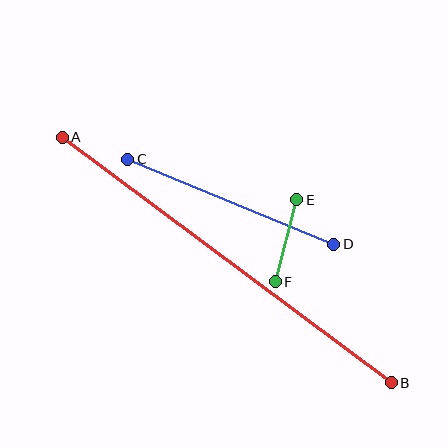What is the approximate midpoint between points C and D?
The midpoint is at approximately (231, 202) pixels.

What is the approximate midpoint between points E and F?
The midpoint is at approximately (286, 241) pixels.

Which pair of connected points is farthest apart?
Points A and B are farthest apart.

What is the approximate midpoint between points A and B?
The midpoint is at approximately (227, 260) pixels.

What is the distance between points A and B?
The distance is approximately 411 pixels.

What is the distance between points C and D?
The distance is approximately 223 pixels.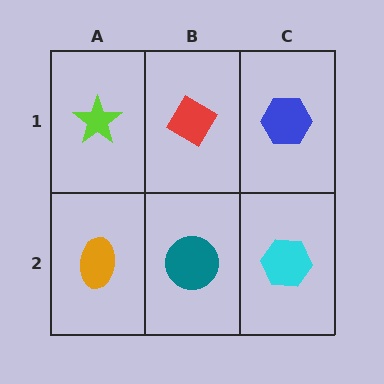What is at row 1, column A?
A lime star.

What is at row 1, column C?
A blue hexagon.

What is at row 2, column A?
An orange ellipse.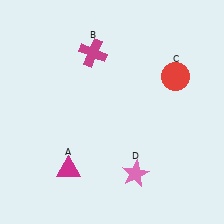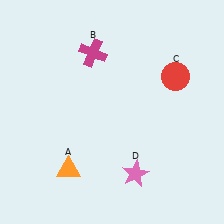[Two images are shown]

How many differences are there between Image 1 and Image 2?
There is 1 difference between the two images.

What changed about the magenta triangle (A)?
In Image 1, A is magenta. In Image 2, it changed to orange.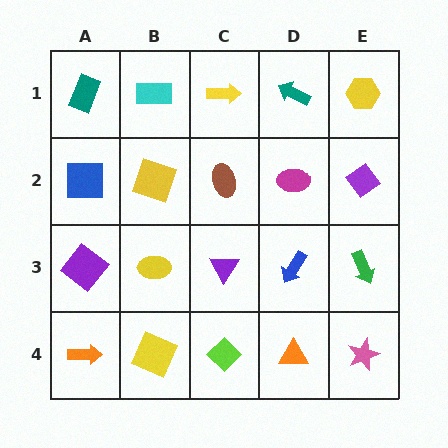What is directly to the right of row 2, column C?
A magenta ellipse.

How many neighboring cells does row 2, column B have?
4.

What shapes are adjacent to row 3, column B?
A yellow square (row 2, column B), a yellow square (row 4, column B), a purple diamond (row 3, column A), a purple triangle (row 3, column C).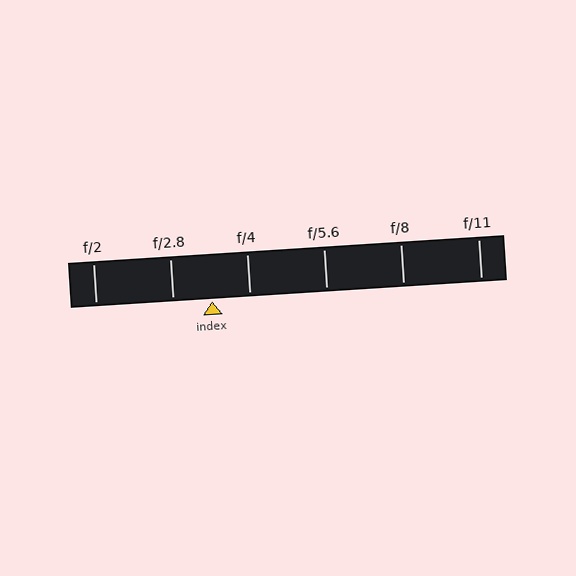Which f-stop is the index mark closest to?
The index mark is closest to f/4.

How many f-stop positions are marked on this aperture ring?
There are 6 f-stop positions marked.